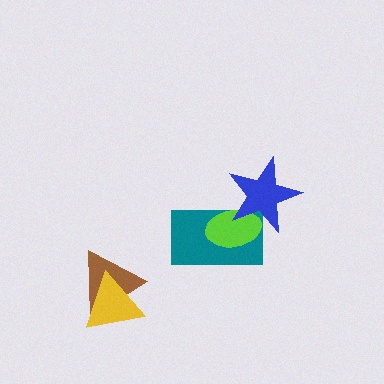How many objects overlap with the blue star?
2 objects overlap with the blue star.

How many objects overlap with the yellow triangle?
1 object overlaps with the yellow triangle.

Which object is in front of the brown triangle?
The yellow triangle is in front of the brown triangle.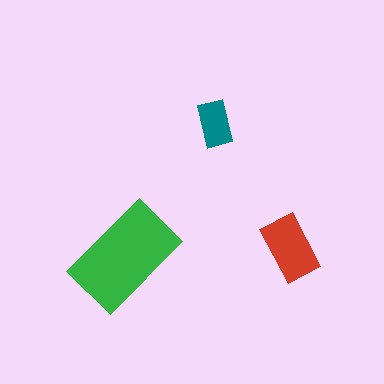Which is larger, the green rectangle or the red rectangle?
The green one.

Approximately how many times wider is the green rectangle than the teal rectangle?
About 2.5 times wider.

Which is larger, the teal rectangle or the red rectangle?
The red one.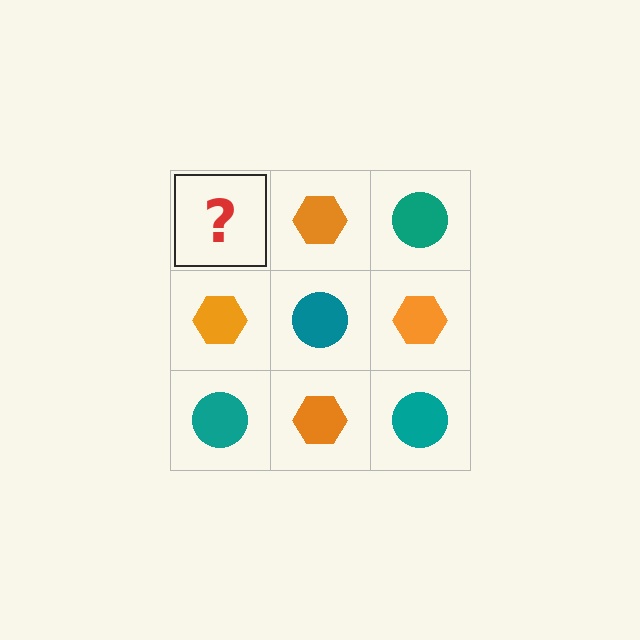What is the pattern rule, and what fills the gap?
The rule is that it alternates teal circle and orange hexagon in a checkerboard pattern. The gap should be filled with a teal circle.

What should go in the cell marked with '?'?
The missing cell should contain a teal circle.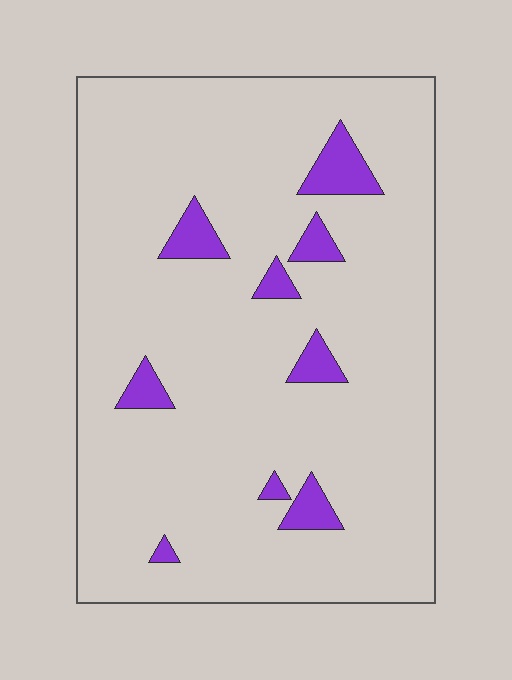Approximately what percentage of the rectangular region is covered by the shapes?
Approximately 10%.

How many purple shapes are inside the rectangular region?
9.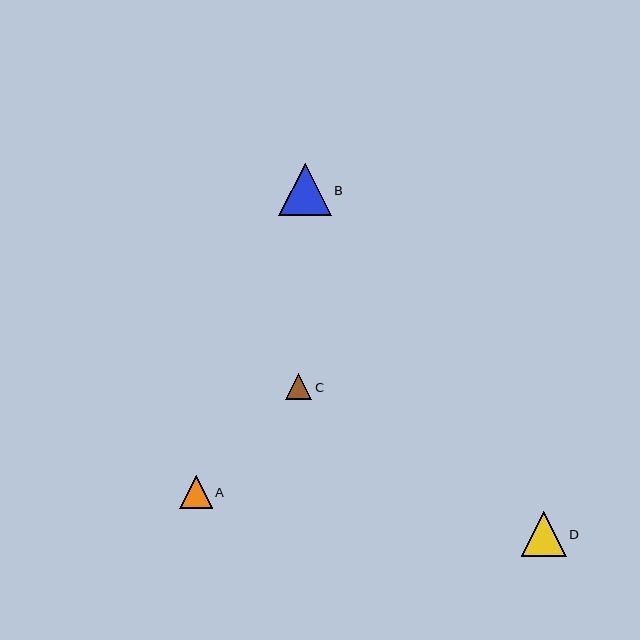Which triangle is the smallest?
Triangle C is the smallest with a size of approximately 26 pixels.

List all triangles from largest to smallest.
From largest to smallest: B, D, A, C.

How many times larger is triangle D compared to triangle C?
Triangle D is approximately 1.7 times the size of triangle C.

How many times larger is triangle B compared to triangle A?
Triangle B is approximately 1.6 times the size of triangle A.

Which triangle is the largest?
Triangle B is the largest with a size of approximately 52 pixels.